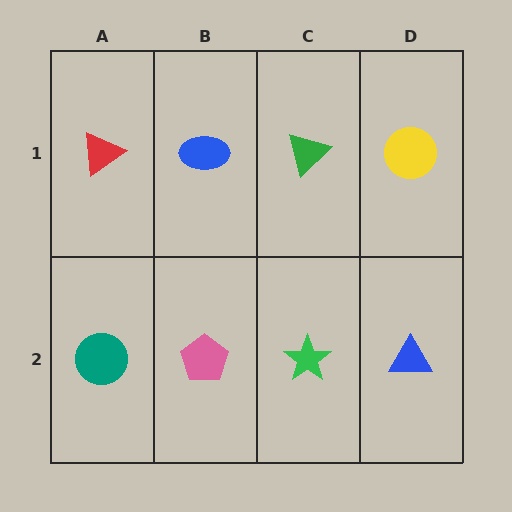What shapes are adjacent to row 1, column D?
A blue triangle (row 2, column D), a green triangle (row 1, column C).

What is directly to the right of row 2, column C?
A blue triangle.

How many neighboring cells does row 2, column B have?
3.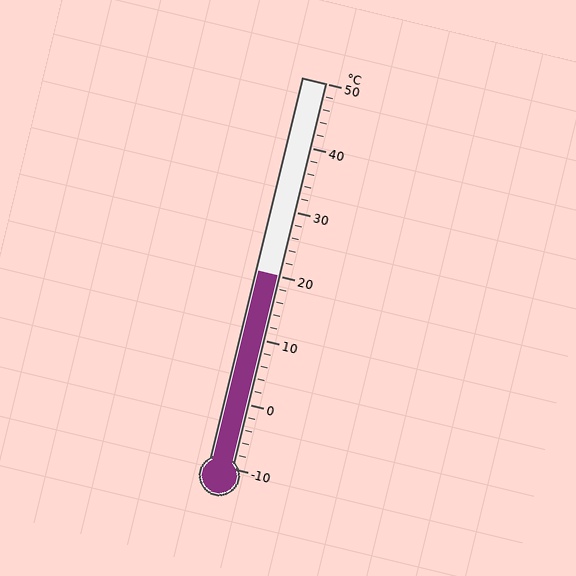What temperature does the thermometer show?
The thermometer shows approximately 20°C.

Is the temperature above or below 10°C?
The temperature is above 10°C.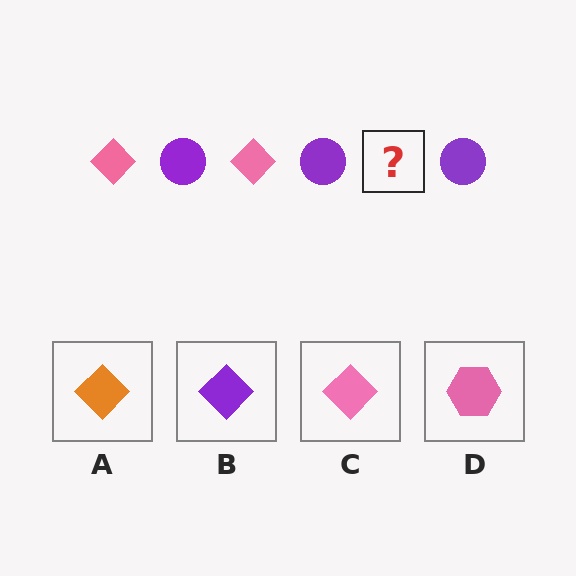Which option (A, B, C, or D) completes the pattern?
C.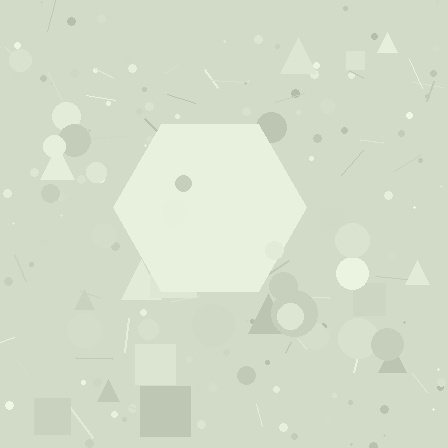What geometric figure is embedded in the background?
A hexagon is embedded in the background.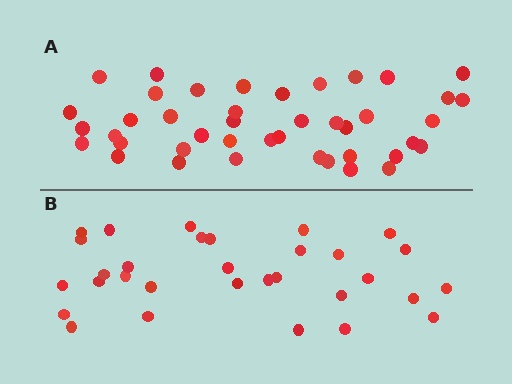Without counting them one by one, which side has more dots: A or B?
Region A (the top region) has more dots.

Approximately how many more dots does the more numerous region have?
Region A has roughly 12 or so more dots than region B.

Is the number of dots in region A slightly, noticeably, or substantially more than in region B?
Region A has noticeably more, but not dramatically so. The ratio is roughly 1.4 to 1.